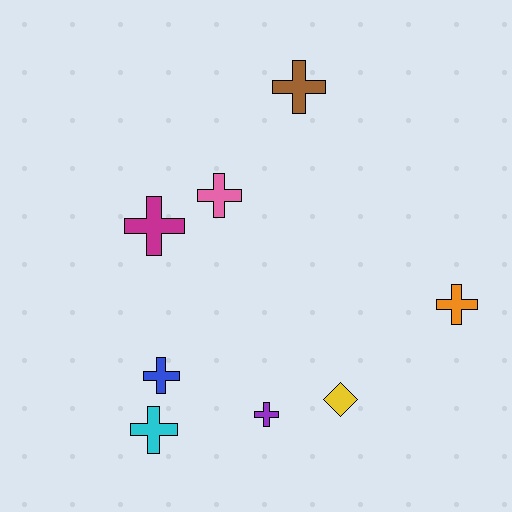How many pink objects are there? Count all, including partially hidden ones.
There is 1 pink object.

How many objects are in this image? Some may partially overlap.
There are 8 objects.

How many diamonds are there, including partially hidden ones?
There is 1 diamond.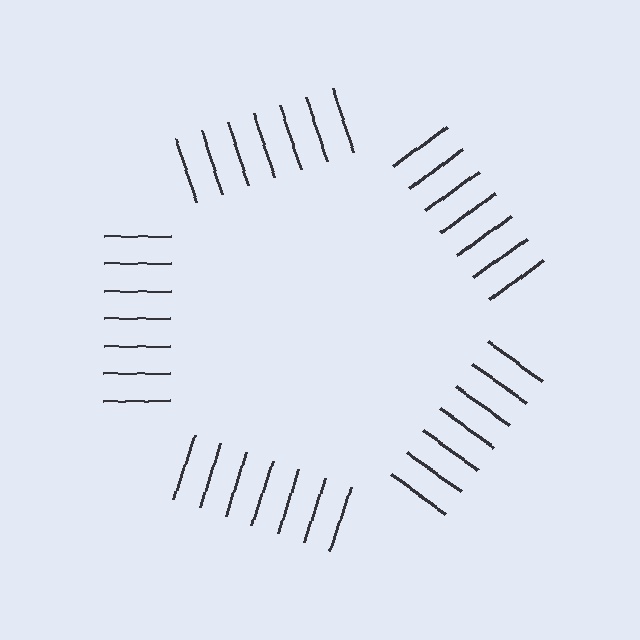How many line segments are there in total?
35 — 7 along each of the 5 edges.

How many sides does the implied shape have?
5 sides — the line-ends trace a pentagon.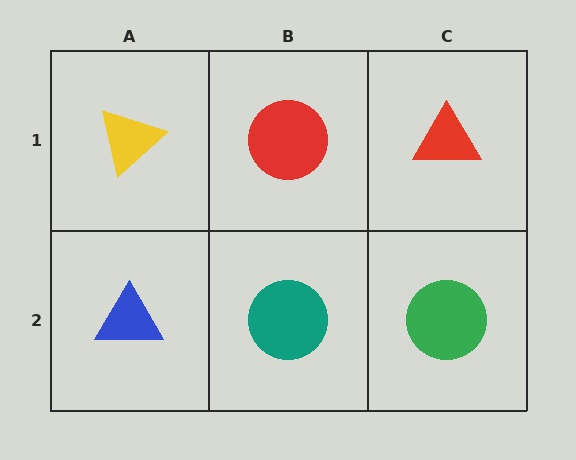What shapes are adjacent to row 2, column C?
A red triangle (row 1, column C), a teal circle (row 2, column B).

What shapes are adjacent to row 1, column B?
A teal circle (row 2, column B), a yellow triangle (row 1, column A), a red triangle (row 1, column C).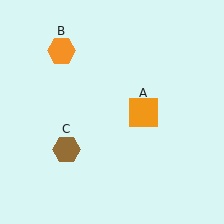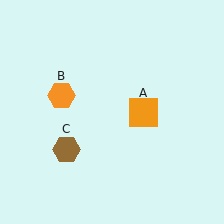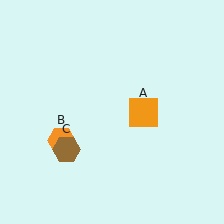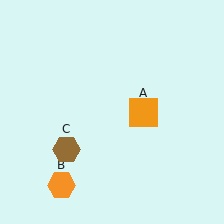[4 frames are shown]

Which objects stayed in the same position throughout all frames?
Orange square (object A) and brown hexagon (object C) remained stationary.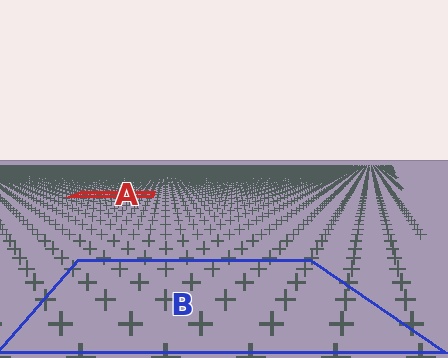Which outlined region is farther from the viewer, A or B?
Region A is farther from the viewer — the texture elements inside it appear smaller and more densely packed.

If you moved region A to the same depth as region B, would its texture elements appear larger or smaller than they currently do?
They would appear larger. At a closer depth, the same texture elements are projected at a bigger on-screen size.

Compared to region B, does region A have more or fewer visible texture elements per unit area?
Region A has more texture elements per unit area — they are packed more densely because it is farther away.